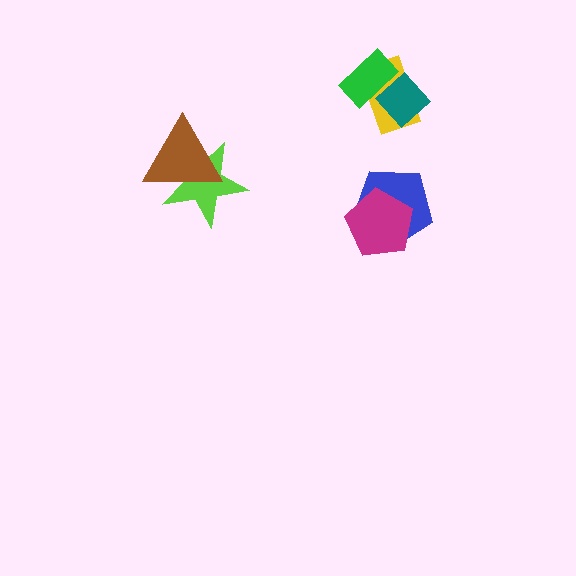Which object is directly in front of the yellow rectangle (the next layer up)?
The teal diamond is directly in front of the yellow rectangle.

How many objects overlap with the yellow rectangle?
2 objects overlap with the yellow rectangle.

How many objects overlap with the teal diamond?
2 objects overlap with the teal diamond.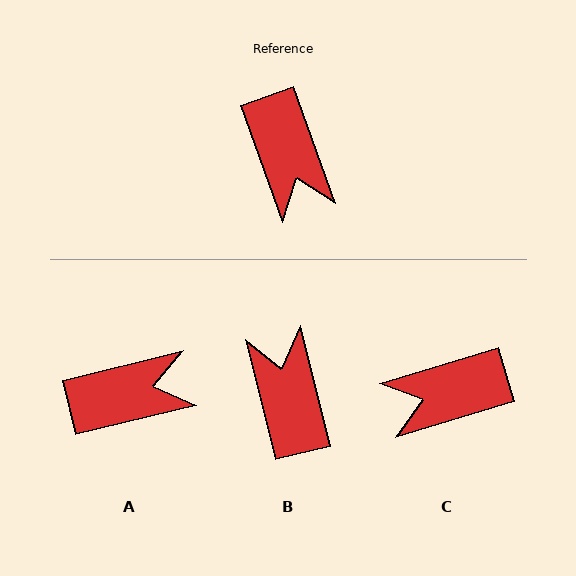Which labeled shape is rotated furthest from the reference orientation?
B, about 174 degrees away.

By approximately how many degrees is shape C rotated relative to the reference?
Approximately 93 degrees clockwise.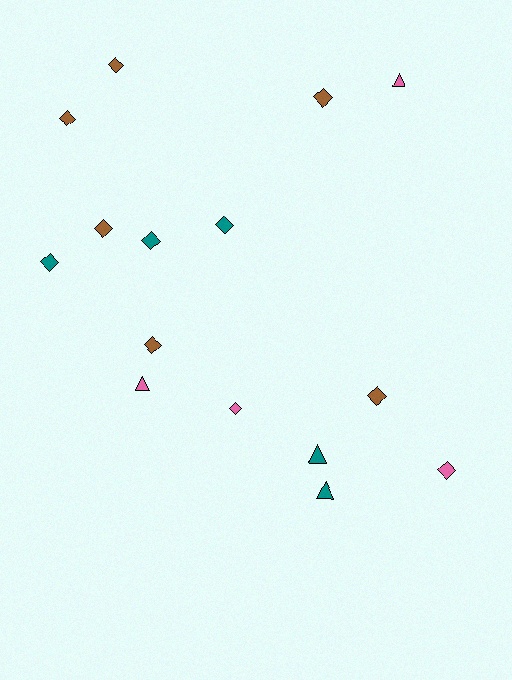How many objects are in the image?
There are 15 objects.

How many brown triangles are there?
There are no brown triangles.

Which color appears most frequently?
Brown, with 6 objects.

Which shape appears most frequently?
Diamond, with 11 objects.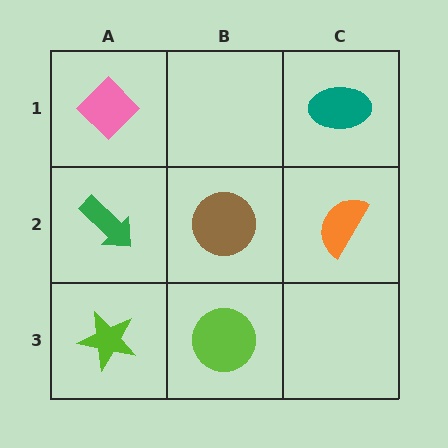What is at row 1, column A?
A pink diamond.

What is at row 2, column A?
A green arrow.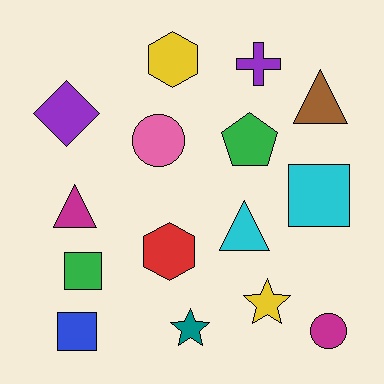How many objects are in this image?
There are 15 objects.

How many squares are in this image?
There are 3 squares.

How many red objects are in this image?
There is 1 red object.